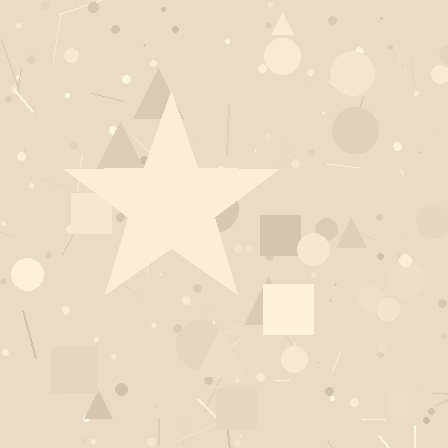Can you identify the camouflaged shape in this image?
The camouflaged shape is a star.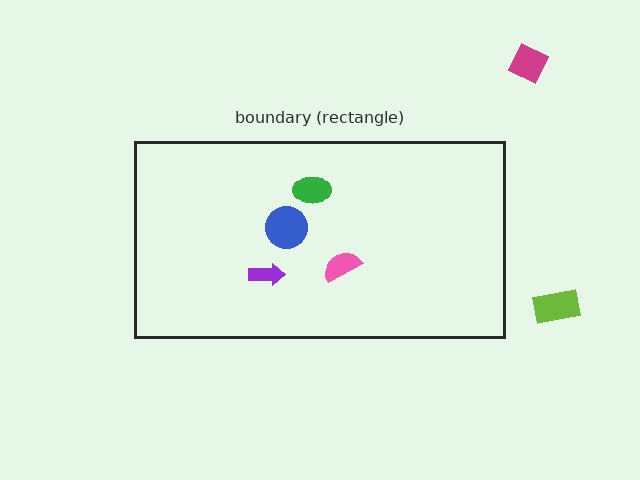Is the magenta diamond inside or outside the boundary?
Outside.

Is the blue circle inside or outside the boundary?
Inside.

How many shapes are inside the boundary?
4 inside, 2 outside.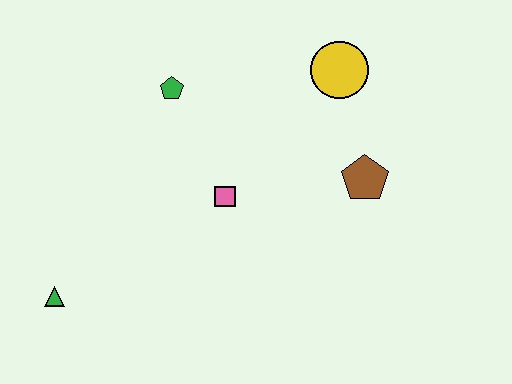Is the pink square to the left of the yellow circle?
Yes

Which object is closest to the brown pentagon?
The yellow circle is closest to the brown pentagon.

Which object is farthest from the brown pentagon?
The green triangle is farthest from the brown pentagon.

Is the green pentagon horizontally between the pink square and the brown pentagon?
No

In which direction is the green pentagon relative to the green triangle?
The green pentagon is above the green triangle.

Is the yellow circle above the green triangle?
Yes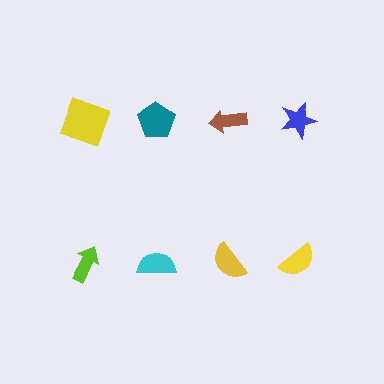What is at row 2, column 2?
A cyan semicircle.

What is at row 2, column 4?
A yellow semicircle.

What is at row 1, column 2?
A teal pentagon.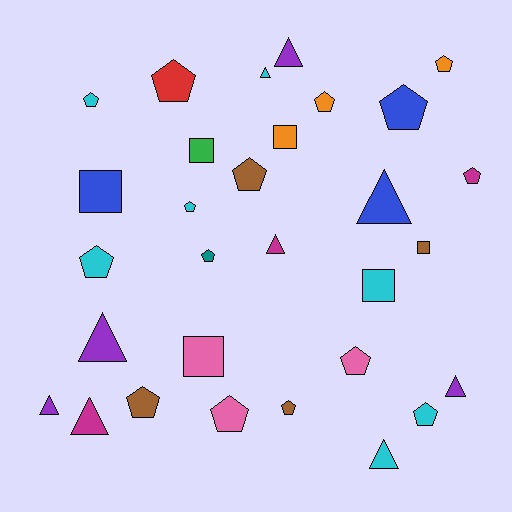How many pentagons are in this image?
There are 15 pentagons.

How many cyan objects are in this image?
There are 7 cyan objects.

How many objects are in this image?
There are 30 objects.